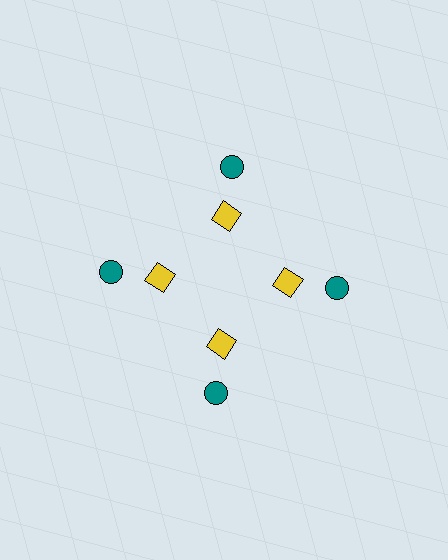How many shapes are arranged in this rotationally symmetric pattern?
There are 8 shapes, arranged in 4 groups of 2.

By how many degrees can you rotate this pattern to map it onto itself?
The pattern maps onto itself every 90 degrees of rotation.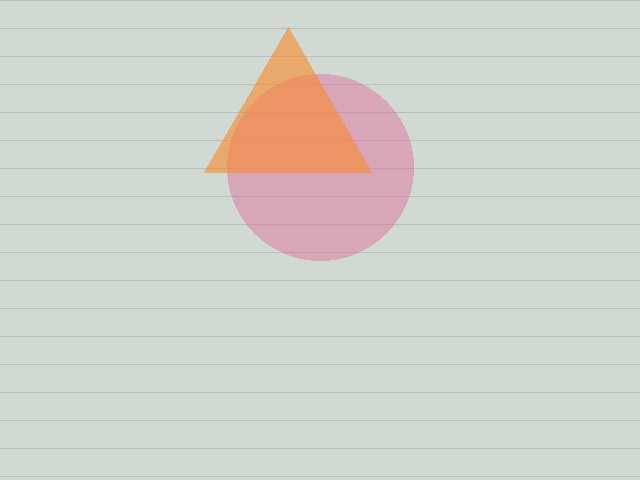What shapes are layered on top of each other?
The layered shapes are: a pink circle, an orange triangle.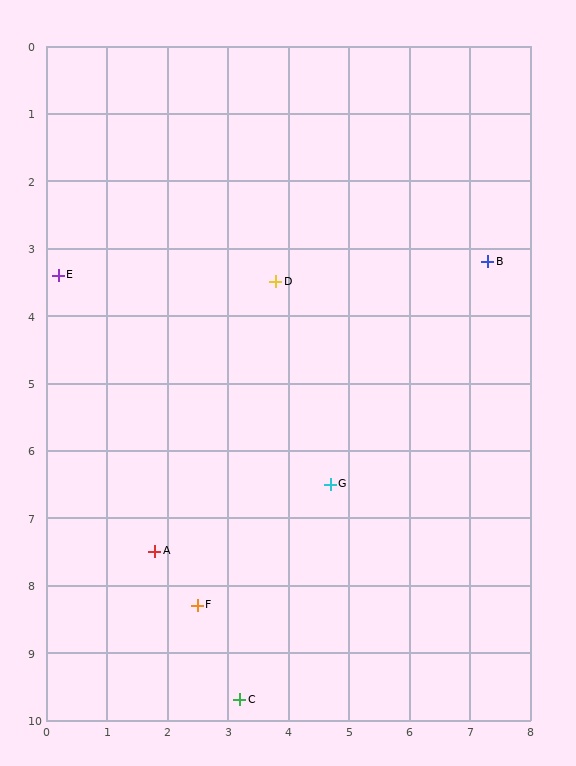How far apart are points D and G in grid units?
Points D and G are about 3.1 grid units apart.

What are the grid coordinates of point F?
Point F is at approximately (2.5, 8.3).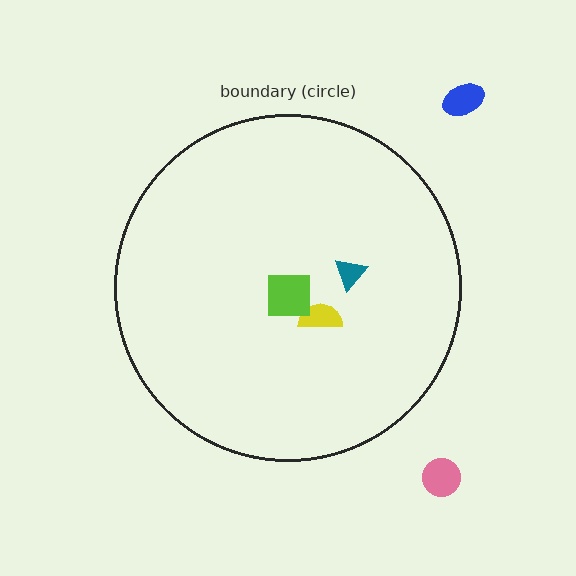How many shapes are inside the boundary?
3 inside, 2 outside.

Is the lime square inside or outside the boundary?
Inside.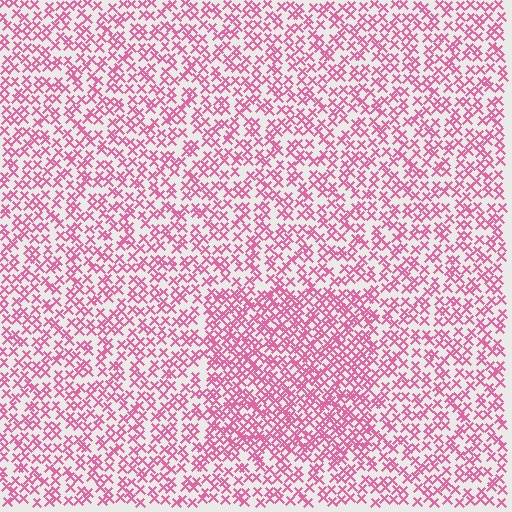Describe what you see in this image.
The image contains small pink elements arranged at two different densities. A rectangle-shaped region is visible where the elements are more densely packed than the surrounding area.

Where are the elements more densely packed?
The elements are more densely packed inside the rectangle boundary.